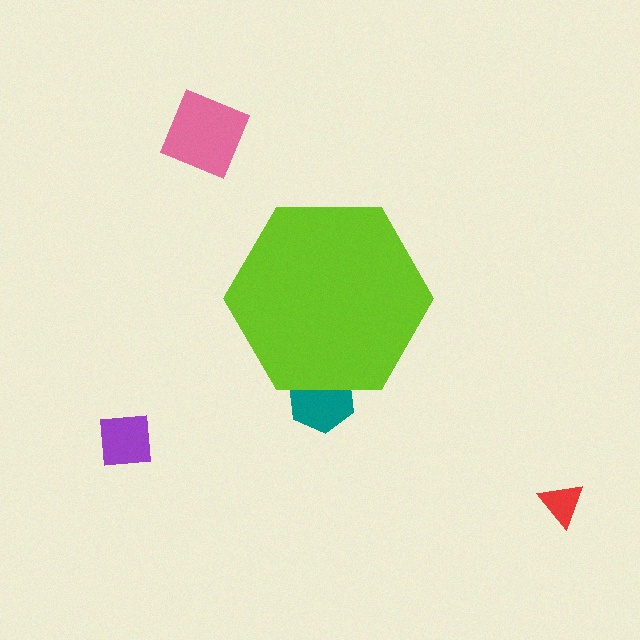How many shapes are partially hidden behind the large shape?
1 shape is partially hidden.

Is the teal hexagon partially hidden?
Yes, the teal hexagon is partially hidden behind the lime hexagon.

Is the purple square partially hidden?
No, the purple square is fully visible.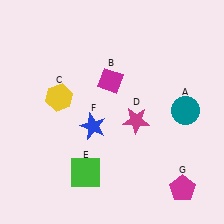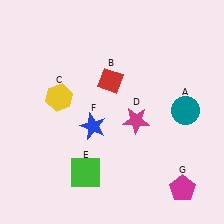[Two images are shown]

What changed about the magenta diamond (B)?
In Image 1, B is magenta. In Image 2, it changed to red.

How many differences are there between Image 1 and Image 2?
There is 1 difference between the two images.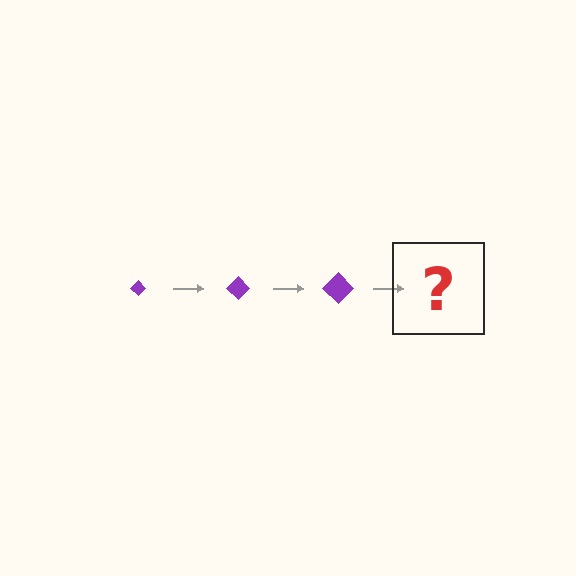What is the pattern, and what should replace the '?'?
The pattern is that the diamond gets progressively larger each step. The '?' should be a purple diamond, larger than the previous one.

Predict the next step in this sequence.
The next step is a purple diamond, larger than the previous one.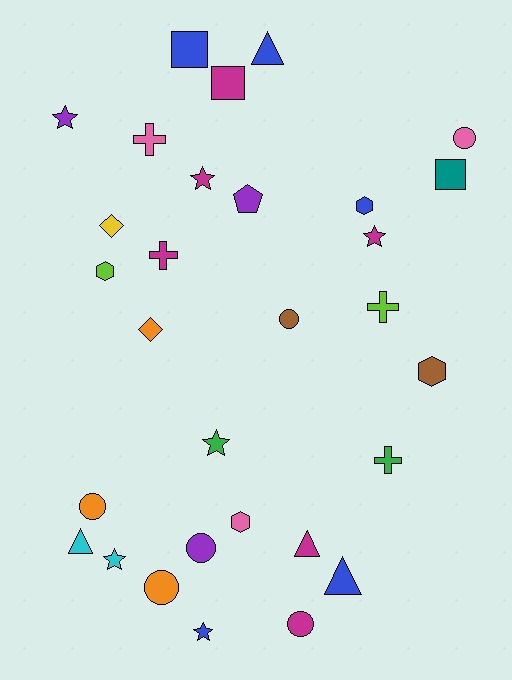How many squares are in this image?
There are 3 squares.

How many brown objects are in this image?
There are 2 brown objects.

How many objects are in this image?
There are 30 objects.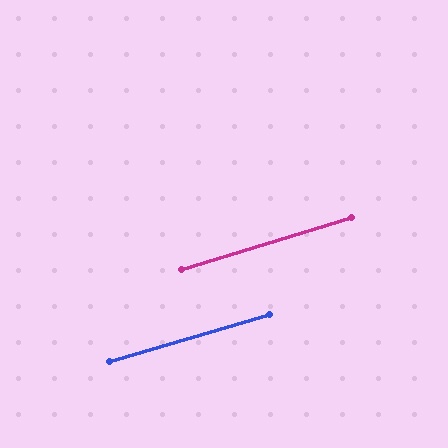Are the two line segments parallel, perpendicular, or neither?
Parallel — their directions differ by only 0.8°.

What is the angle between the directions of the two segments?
Approximately 1 degree.